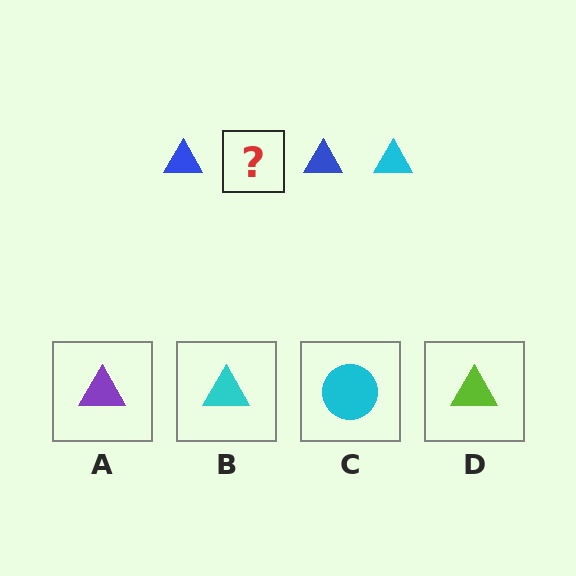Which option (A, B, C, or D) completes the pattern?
B.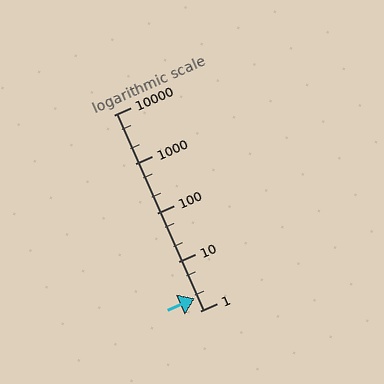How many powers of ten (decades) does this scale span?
The scale spans 4 decades, from 1 to 10000.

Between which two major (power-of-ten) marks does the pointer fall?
The pointer is between 1 and 10.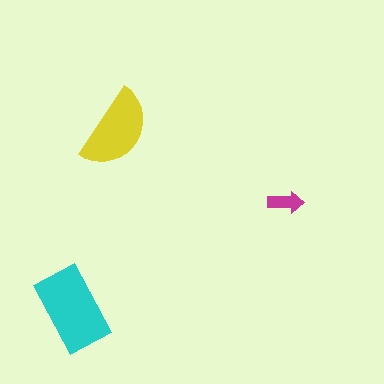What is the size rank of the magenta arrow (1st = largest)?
3rd.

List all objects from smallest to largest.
The magenta arrow, the yellow semicircle, the cyan rectangle.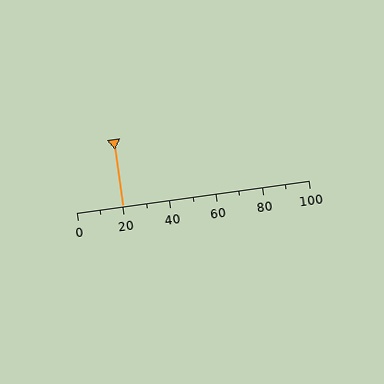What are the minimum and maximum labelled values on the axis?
The axis runs from 0 to 100.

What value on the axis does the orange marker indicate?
The marker indicates approximately 20.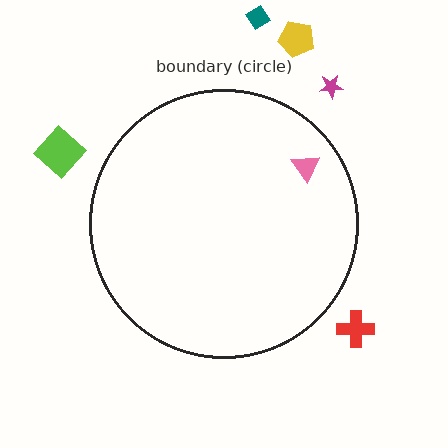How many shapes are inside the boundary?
1 inside, 5 outside.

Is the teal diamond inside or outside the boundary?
Outside.